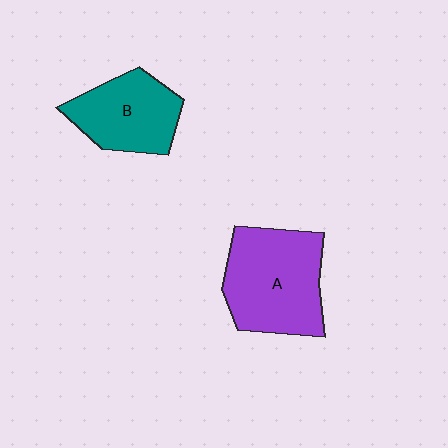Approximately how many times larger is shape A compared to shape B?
Approximately 1.4 times.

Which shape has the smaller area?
Shape B (teal).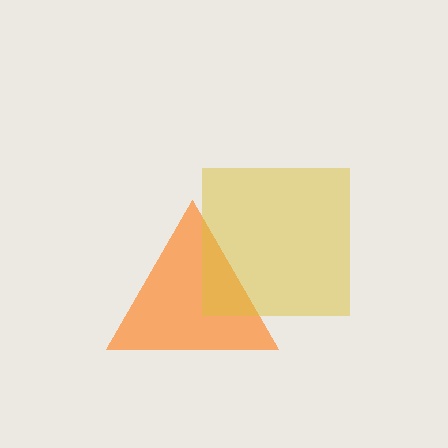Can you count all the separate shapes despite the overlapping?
Yes, there are 2 separate shapes.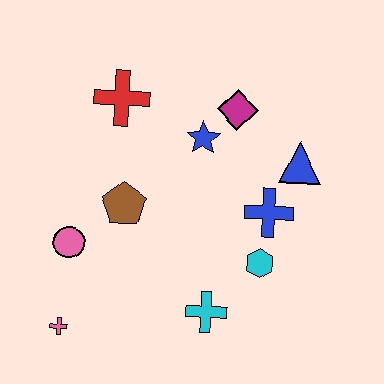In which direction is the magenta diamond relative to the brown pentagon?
The magenta diamond is to the right of the brown pentagon.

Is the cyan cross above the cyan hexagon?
No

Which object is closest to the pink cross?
The pink circle is closest to the pink cross.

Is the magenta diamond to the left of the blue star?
No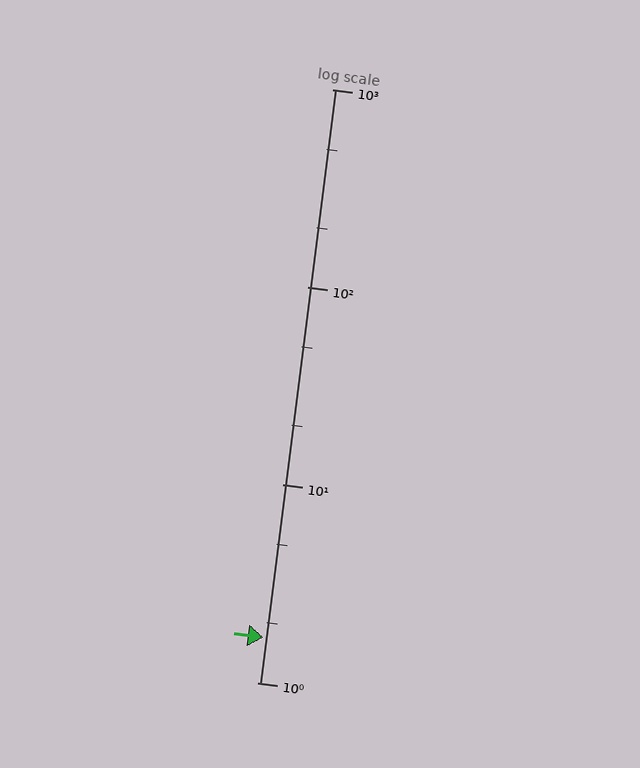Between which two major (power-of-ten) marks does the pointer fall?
The pointer is between 1 and 10.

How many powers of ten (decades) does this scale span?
The scale spans 3 decades, from 1 to 1000.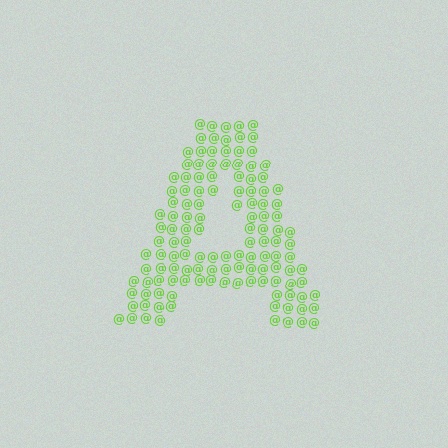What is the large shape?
The large shape is the letter A.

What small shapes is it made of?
It is made of small at signs.